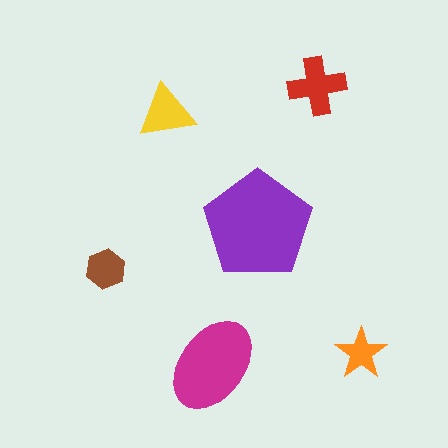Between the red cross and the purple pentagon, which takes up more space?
The purple pentagon.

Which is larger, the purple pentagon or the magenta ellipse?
The purple pentagon.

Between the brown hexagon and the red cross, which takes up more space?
The red cross.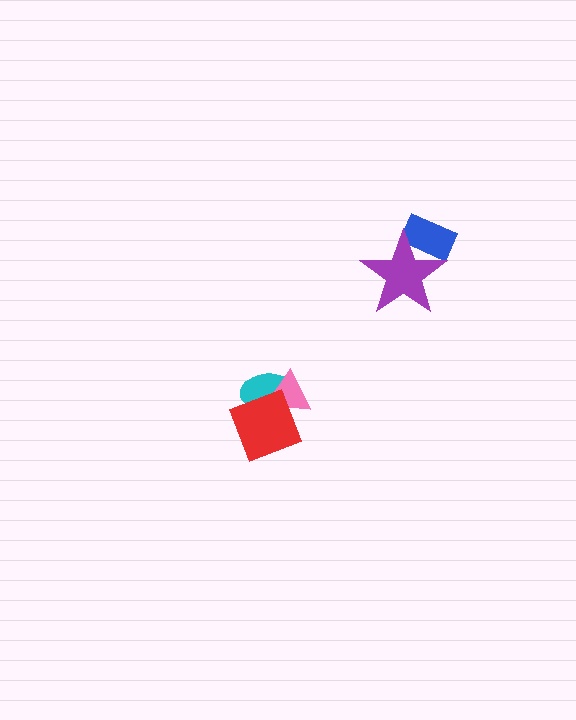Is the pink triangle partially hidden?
Yes, it is partially covered by another shape.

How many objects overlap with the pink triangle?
2 objects overlap with the pink triangle.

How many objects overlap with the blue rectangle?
1 object overlaps with the blue rectangle.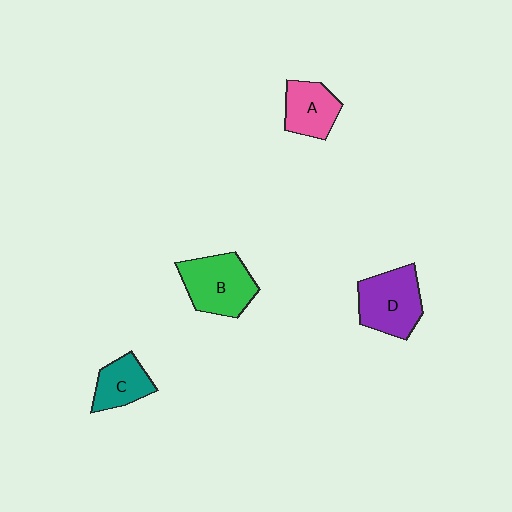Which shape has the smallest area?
Shape C (teal).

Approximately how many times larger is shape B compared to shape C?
Approximately 1.5 times.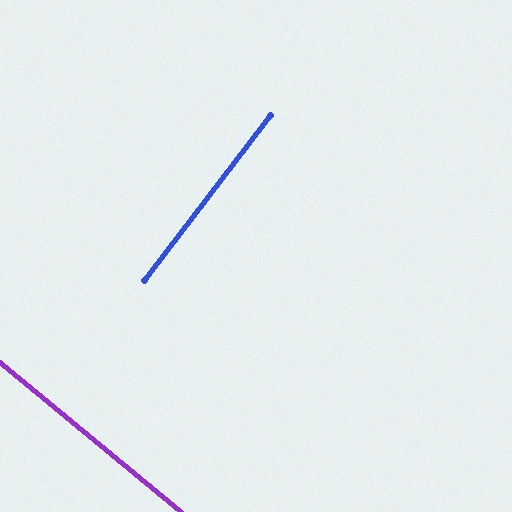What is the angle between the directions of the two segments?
Approximately 88 degrees.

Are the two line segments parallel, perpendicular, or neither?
Perpendicular — they meet at approximately 88°.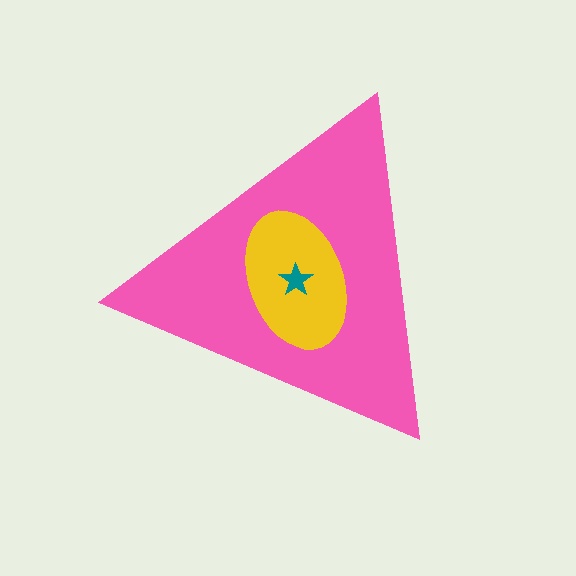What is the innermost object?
The teal star.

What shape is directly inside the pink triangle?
The yellow ellipse.